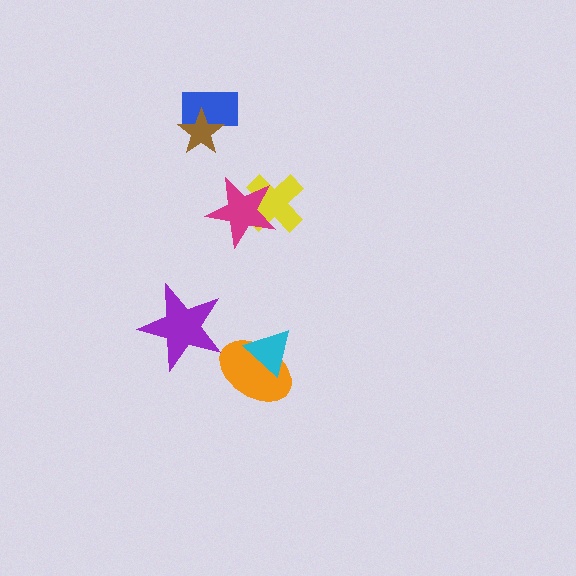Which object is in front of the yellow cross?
The magenta star is in front of the yellow cross.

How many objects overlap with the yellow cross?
1 object overlaps with the yellow cross.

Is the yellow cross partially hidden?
Yes, it is partially covered by another shape.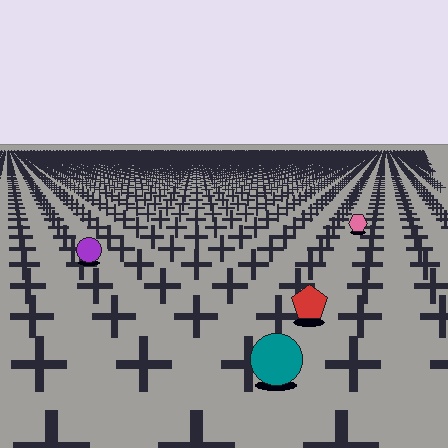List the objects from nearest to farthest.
From nearest to farthest: the teal circle, the red pentagon, the purple circle, the pink hexagon.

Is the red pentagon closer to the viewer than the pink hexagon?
Yes. The red pentagon is closer — you can tell from the texture gradient: the ground texture is coarser near it.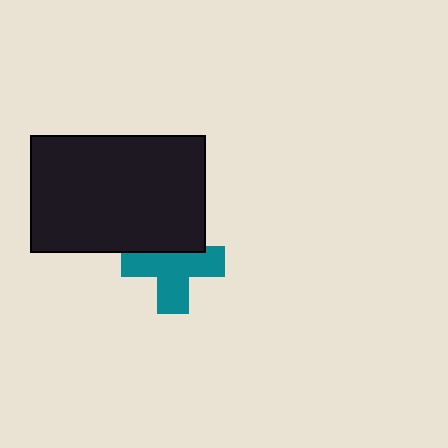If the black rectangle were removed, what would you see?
You would see the complete teal cross.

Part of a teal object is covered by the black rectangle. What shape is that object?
It is a cross.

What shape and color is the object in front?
The object in front is a black rectangle.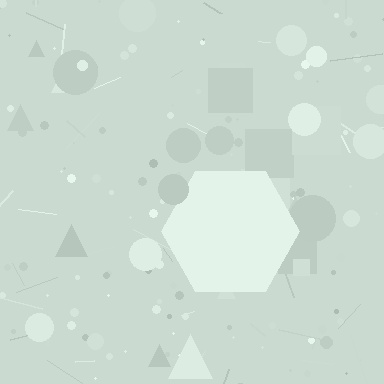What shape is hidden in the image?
A hexagon is hidden in the image.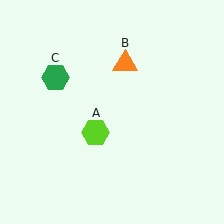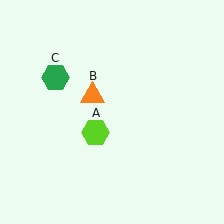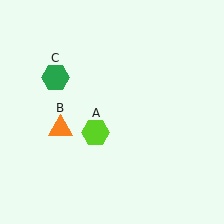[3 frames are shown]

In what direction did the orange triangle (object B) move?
The orange triangle (object B) moved down and to the left.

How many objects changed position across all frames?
1 object changed position: orange triangle (object B).